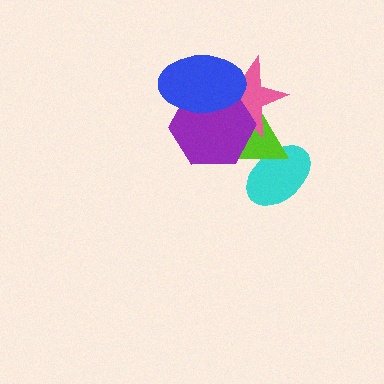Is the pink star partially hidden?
Yes, it is partially covered by another shape.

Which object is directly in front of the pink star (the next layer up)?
The purple hexagon is directly in front of the pink star.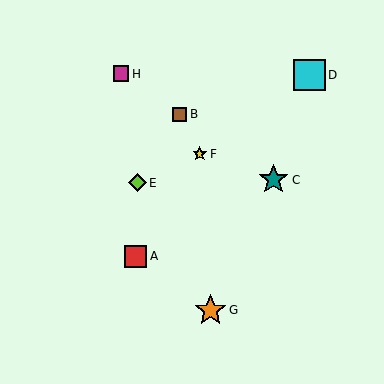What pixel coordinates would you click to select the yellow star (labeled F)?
Click at (200, 154) to select the yellow star F.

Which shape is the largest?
The cyan square (labeled D) is the largest.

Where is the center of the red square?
The center of the red square is at (136, 256).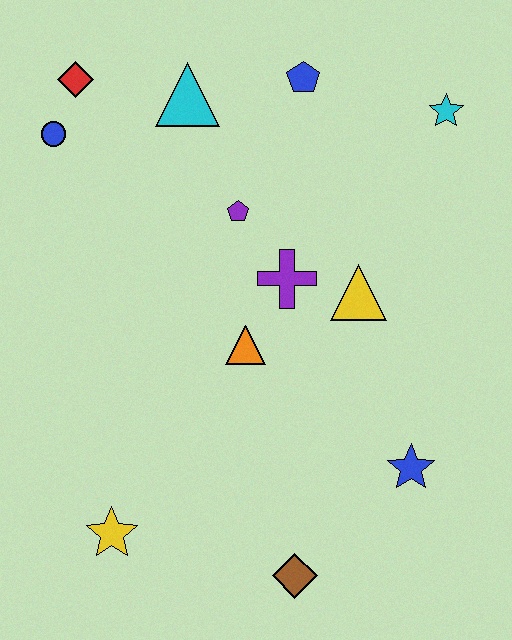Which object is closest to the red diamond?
The blue circle is closest to the red diamond.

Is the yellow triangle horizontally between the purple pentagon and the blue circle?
No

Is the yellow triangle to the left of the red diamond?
No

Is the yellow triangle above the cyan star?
No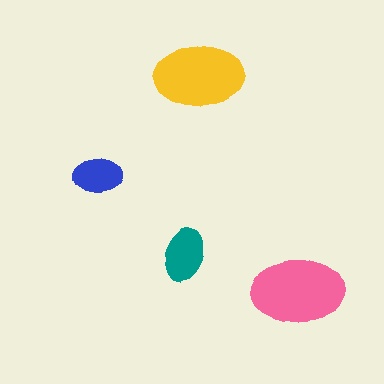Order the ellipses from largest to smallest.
the pink one, the yellow one, the teal one, the blue one.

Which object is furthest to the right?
The pink ellipse is rightmost.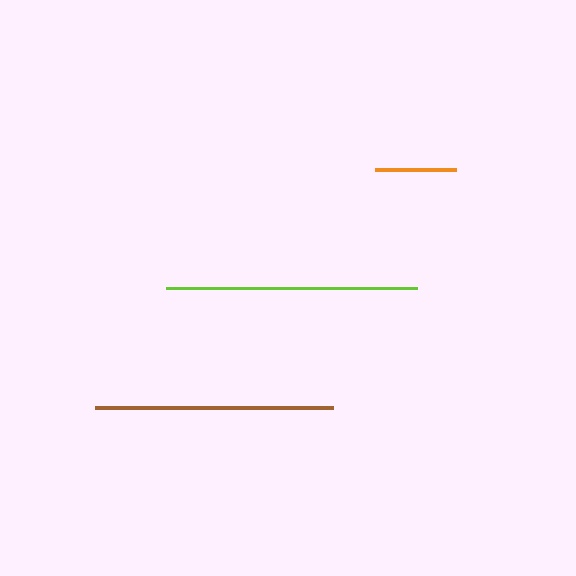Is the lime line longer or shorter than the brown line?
The lime line is longer than the brown line.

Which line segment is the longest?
The lime line is the longest at approximately 251 pixels.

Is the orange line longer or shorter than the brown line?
The brown line is longer than the orange line.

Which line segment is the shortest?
The orange line is the shortest at approximately 81 pixels.